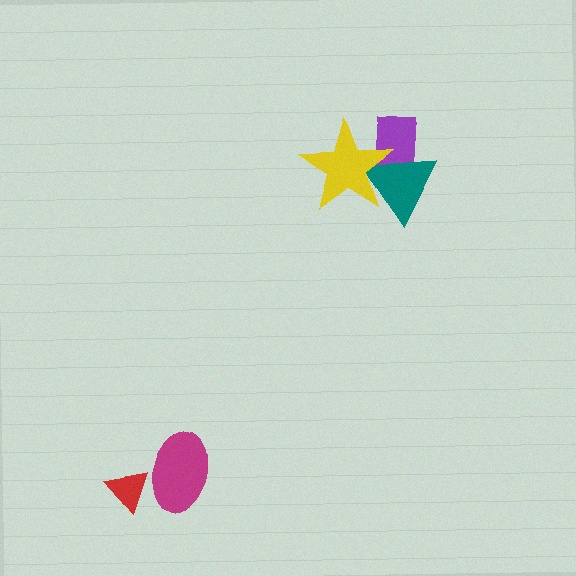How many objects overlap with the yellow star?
2 objects overlap with the yellow star.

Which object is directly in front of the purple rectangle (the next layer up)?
The teal triangle is directly in front of the purple rectangle.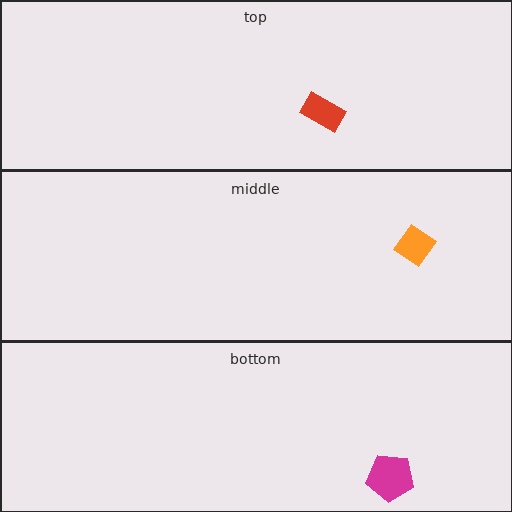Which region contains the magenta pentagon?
The bottom region.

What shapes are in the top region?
The red rectangle.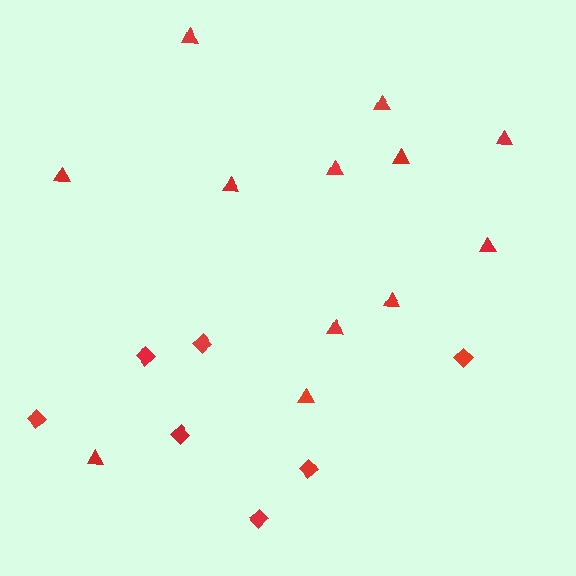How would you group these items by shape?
There are 2 groups: one group of triangles (12) and one group of diamonds (7).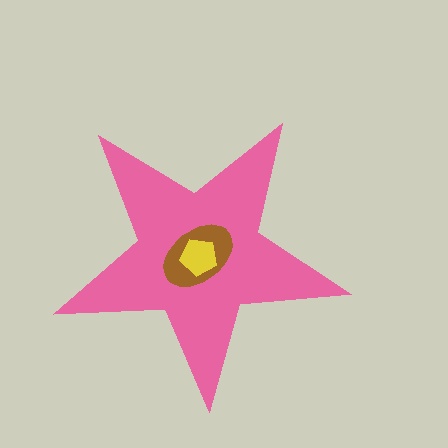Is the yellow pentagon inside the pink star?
Yes.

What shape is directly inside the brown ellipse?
The yellow pentagon.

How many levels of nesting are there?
3.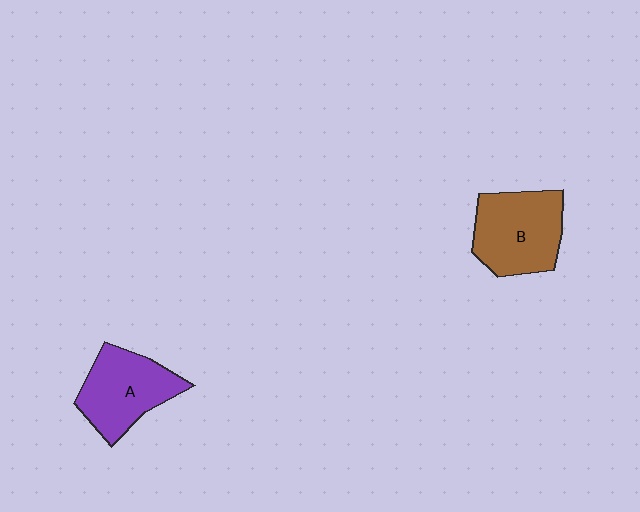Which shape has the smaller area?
Shape A (purple).